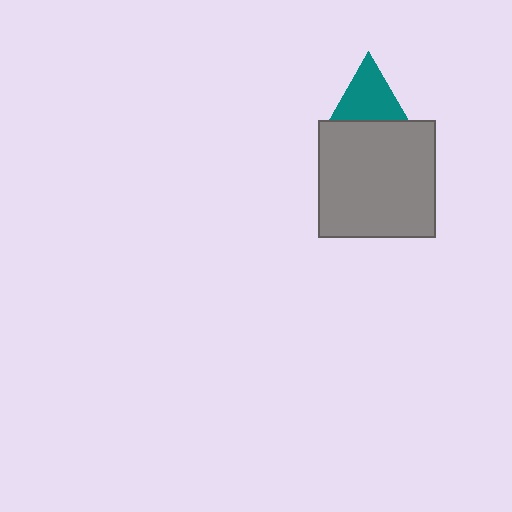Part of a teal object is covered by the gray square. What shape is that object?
It is a triangle.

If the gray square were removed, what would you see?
You would see the complete teal triangle.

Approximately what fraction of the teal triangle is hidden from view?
Roughly 40% of the teal triangle is hidden behind the gray square.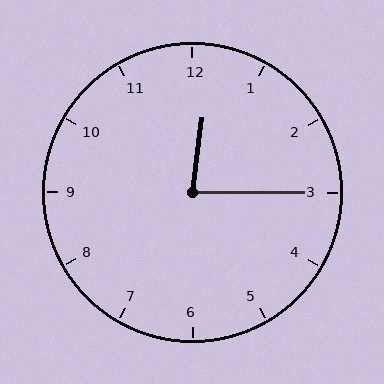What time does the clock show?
12:15.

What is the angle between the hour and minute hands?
Approximately 82 degrees.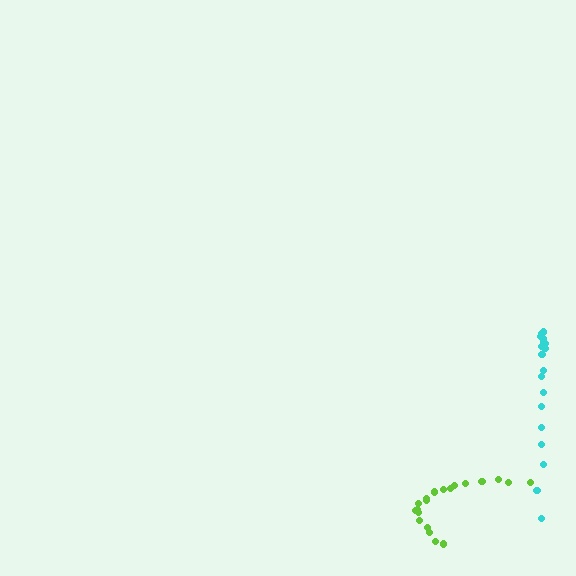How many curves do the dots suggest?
There are 2 distinct paths.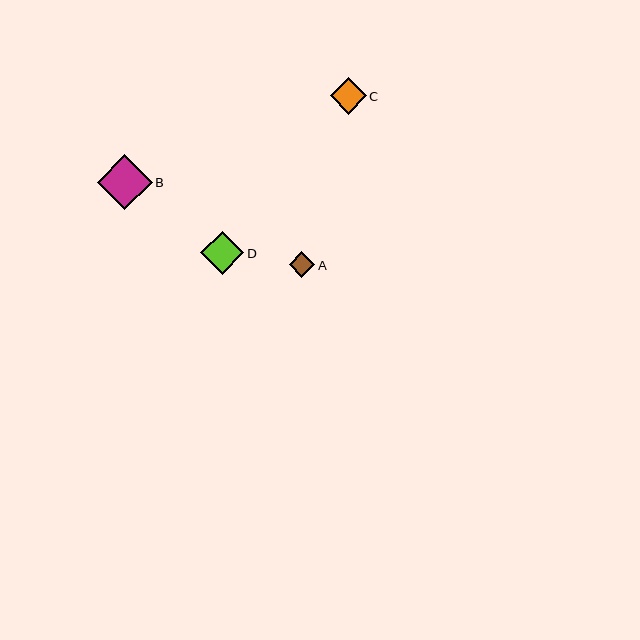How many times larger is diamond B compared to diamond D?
Diamond B is approximately 1.3 times the size of diamond D.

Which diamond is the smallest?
Diamond A is the smallest with a size of approximately 26 pixels.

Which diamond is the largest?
Diamond B is the largest with a size of approximately 55 pixels.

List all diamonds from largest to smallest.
From largest to smallest: B, D, C, A.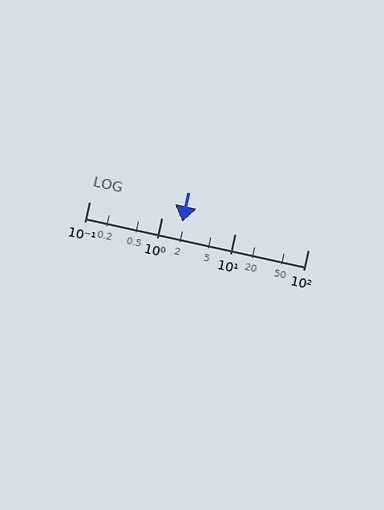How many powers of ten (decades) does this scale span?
The scale spans 3 decades, from 0.1 to 100.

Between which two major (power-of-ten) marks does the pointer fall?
The pointer is between 1 and 10.